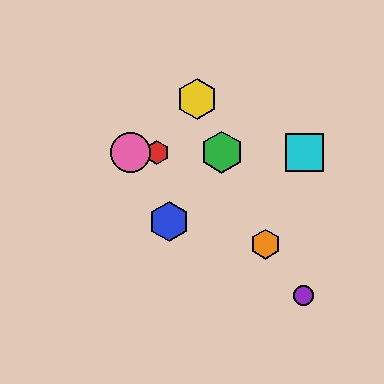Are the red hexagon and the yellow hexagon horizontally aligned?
No, the red hexagon is at y≈152 and the yellow hexagon is at y≈99.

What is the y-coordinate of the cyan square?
The cyan square is at y≈152.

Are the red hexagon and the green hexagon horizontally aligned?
Yes, both are at y≈152.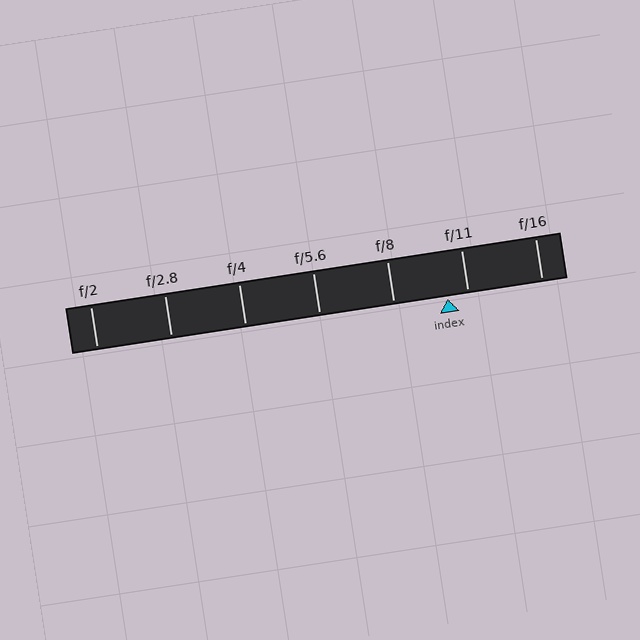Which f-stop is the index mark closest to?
The index mark is closest to f/11.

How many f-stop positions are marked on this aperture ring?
There are 7 f-stop positions marked.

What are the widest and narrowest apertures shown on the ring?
The widest aperture shown is f/2 and the narrowest is f/16.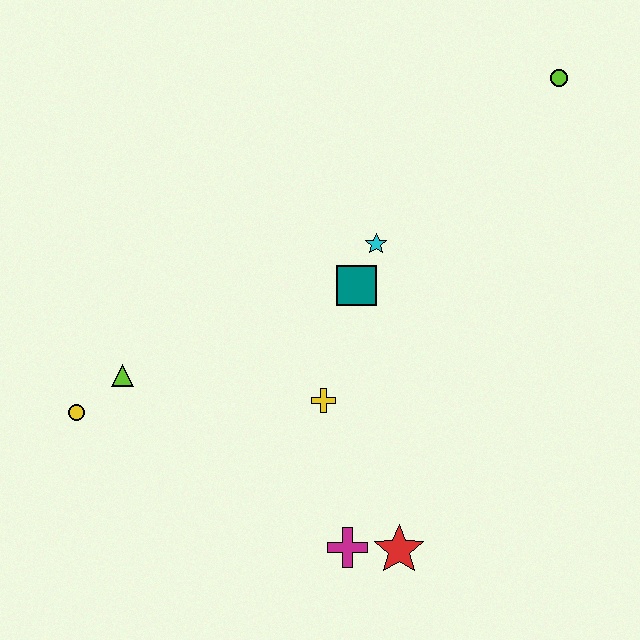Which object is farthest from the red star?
The lime circle is farthest from the red star.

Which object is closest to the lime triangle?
The yellow circle is closest to the lime triangle.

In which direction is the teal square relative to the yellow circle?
The teal square is to the right of the yellow circle.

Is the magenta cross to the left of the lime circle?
Yes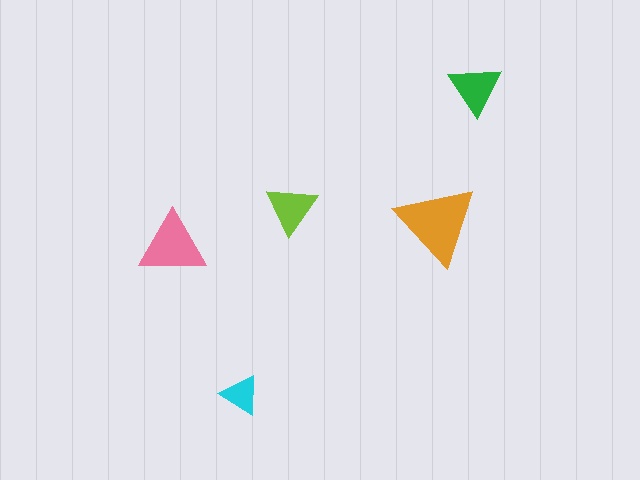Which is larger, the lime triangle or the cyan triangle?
The lime one.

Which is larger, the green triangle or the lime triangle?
The green one.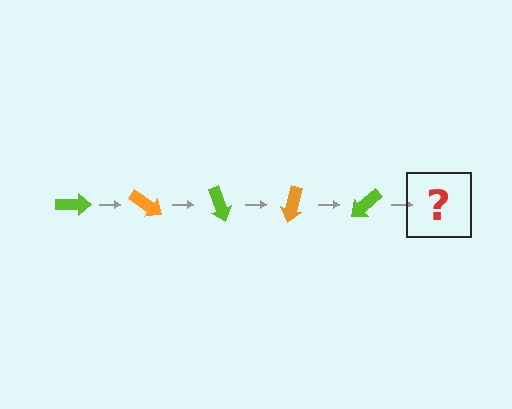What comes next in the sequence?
The next element should be an orange arrow, rotated 175 degrees from the start.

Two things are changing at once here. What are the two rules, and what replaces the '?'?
The two rules are that it rotates 35 degrees each step and the color cycles through lime and orange. The '?' should be an orange arrow, rotated 175 degrees from the start.